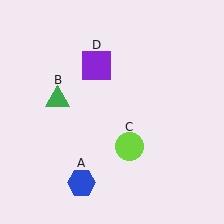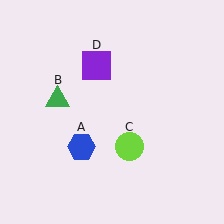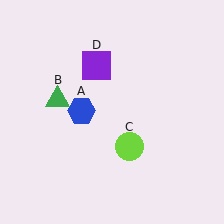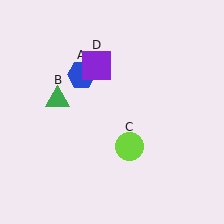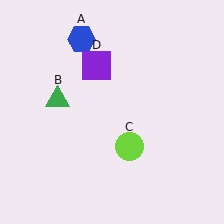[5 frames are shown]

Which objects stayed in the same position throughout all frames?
Green triangle (object B) and lime circle (object C) and purple square (object D) remained stationary.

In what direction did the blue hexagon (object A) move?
The blue hexagon (object A) moved up.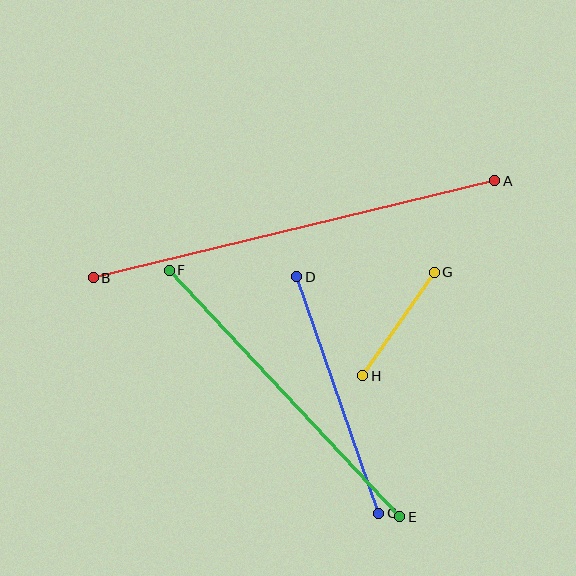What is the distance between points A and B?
The distance is approximately 413 pixels.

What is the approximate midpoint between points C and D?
The midpoint is at approximately (338, 395) pixels.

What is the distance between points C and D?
The distance is approximately 250 pixels.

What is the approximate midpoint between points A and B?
The midpoint is at approximately (294, 229) pixels.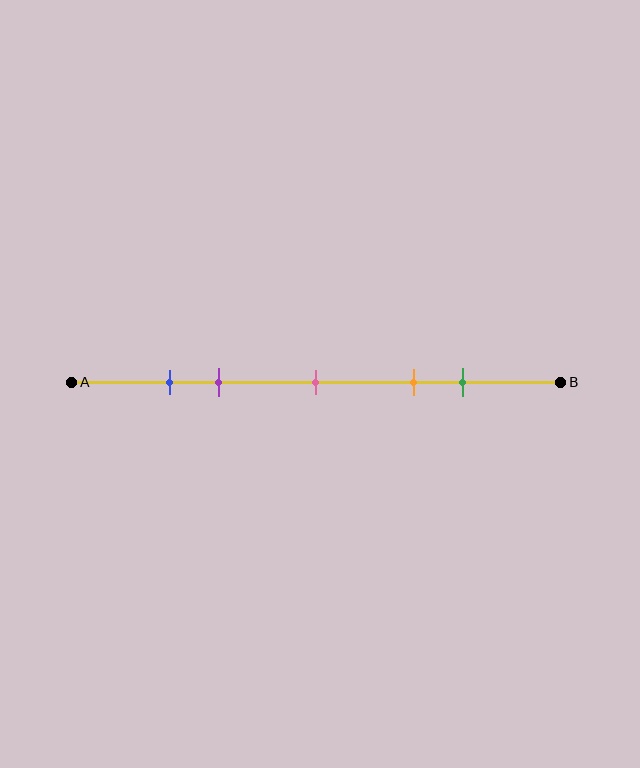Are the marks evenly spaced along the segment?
No, the marks are not evenly spaced.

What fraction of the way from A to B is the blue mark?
The blue mark is approximately 20% (0.2) of the way from A to B.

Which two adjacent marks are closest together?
The blue and purple marks are the closest adjacent pair.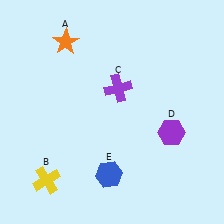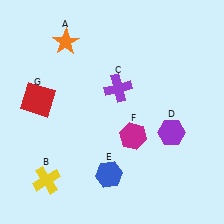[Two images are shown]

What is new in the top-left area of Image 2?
A red square (G) was added in the top-left area of Image 2.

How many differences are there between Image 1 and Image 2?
There are 2 differences between the two images.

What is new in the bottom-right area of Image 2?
A magenta hexagon (F) was added in the bottom-right area of Image 2.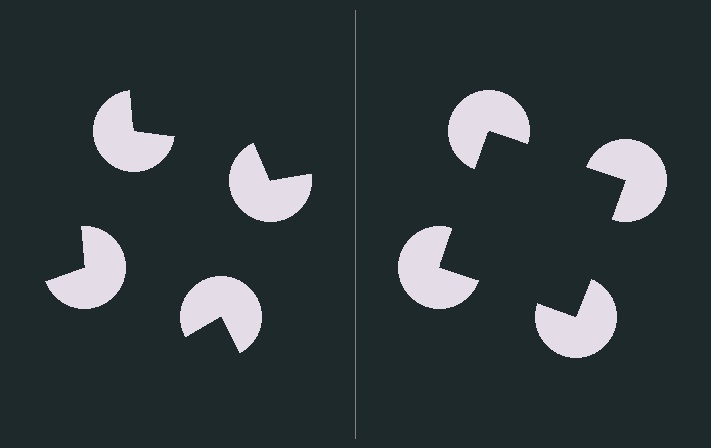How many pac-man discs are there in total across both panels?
8 — 4 on each side.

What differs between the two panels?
The pac-man discs are positioned identically on both sides; only the wedge orientations differ. On the right they align to a square; on the left they are misaligned.